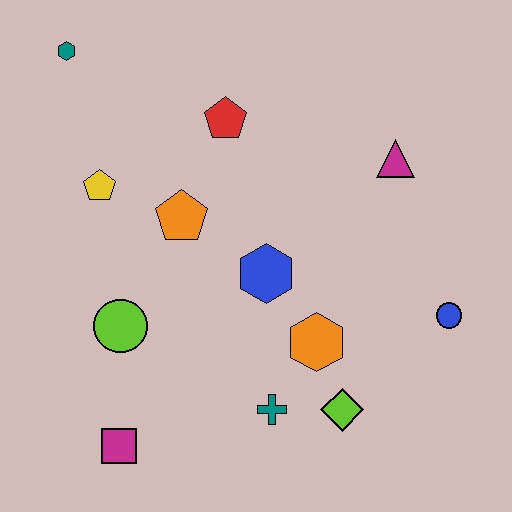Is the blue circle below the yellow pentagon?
Yes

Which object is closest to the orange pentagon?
The yellow pentagon is closest to the orange pentagon.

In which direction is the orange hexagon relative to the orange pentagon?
The orange hexagon is to the right of the orange pentagon.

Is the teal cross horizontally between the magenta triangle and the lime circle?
Yes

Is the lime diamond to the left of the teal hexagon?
No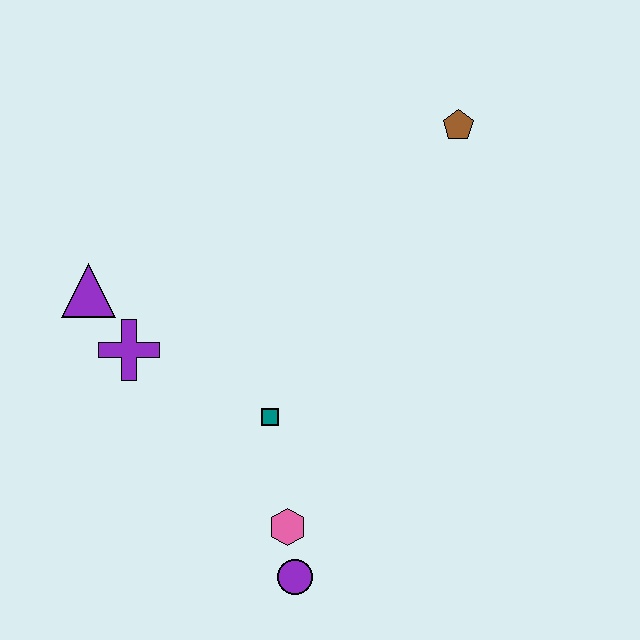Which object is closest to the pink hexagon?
The purple circle is closest to the pink hexagon.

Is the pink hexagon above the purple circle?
Yes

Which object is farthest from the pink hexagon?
The brown pentagon is farthest from the pink hexagon.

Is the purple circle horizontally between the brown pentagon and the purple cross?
Yes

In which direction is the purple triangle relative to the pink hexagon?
The purple triangle is above the pink hexagon.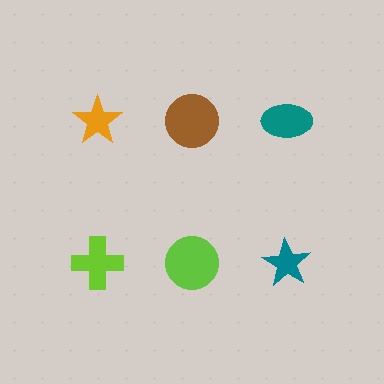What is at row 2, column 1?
A lime cross.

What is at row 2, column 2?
A lime circle.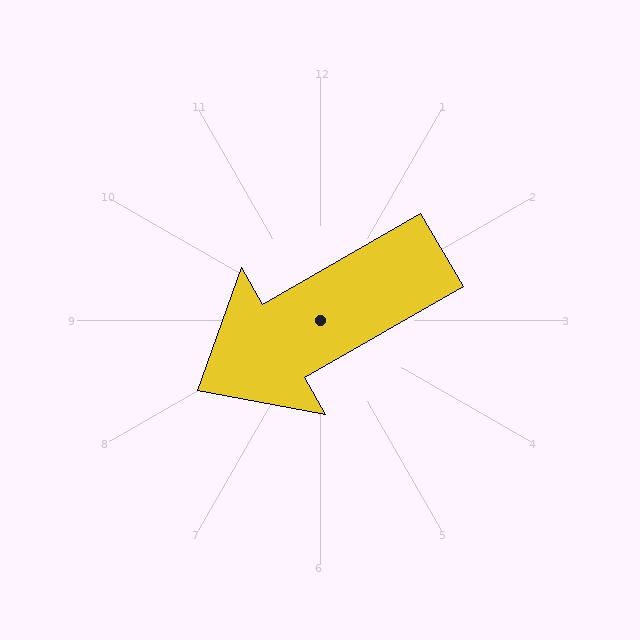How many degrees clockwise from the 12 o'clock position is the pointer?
Approximately 240 degrees.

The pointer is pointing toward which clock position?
Roughly 8 o'clock.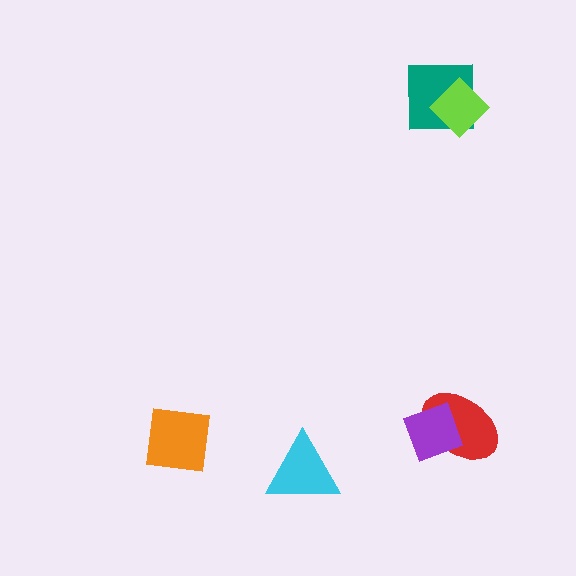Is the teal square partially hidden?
Yes, it is partially covered by another shape.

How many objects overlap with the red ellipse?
1 object overlaps with the red ellipse.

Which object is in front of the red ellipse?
The purple diamond is in front of the red ellipse.